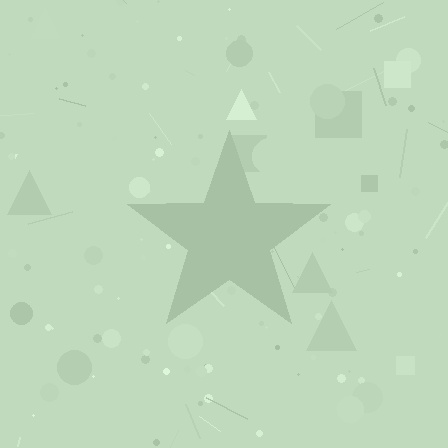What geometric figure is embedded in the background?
A star is embedded in the background.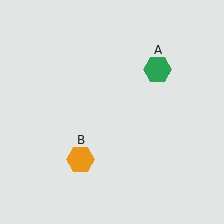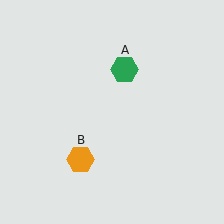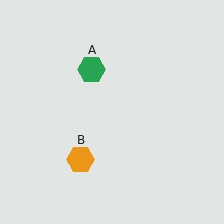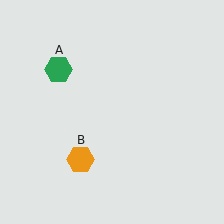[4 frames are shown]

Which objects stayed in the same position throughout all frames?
Orange hexagon (object B) remained stationary.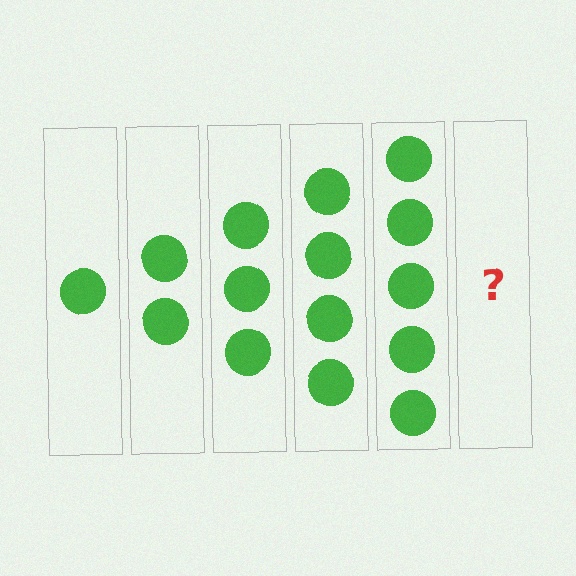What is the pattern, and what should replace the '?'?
The pattern is that each step adds one more circle. The '?' should be 6 circles.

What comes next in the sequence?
The next element should be 6 circles.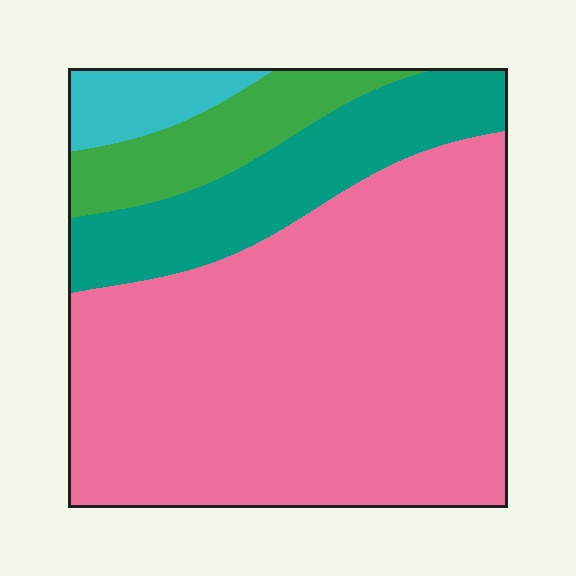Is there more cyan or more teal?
Teal.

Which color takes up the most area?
Pink, at roughly 65%.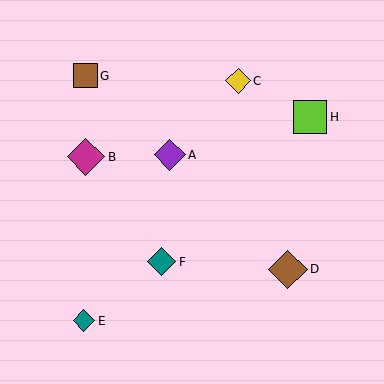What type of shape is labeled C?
Shape C is a yellow diamond.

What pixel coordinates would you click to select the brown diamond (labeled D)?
Click at (288, 269) to select the brown diamond D.